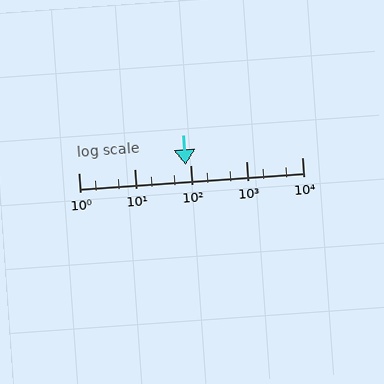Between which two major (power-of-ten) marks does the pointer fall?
The pointer is between 10 and 100.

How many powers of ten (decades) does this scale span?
The scale spans 4 decades, from 1 to 10000.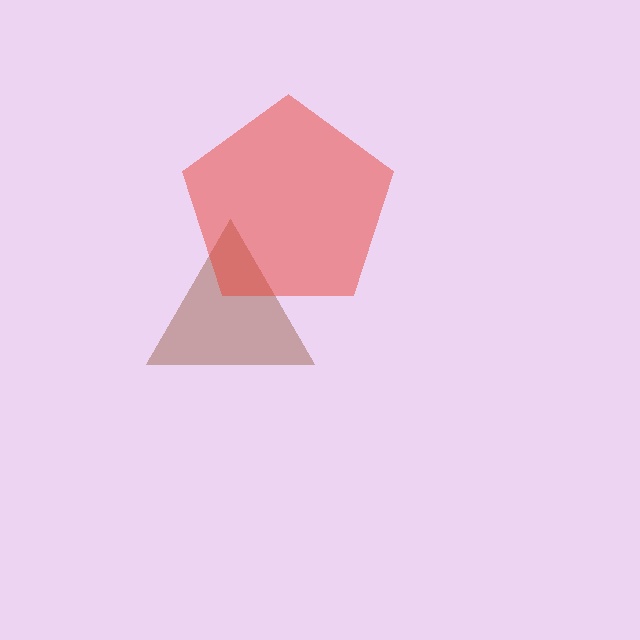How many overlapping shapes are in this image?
There are 2 overlapping shapes in the image.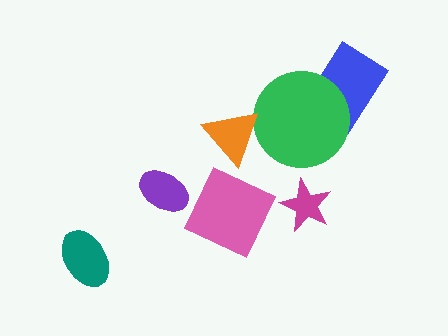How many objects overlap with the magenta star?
0 objects overlap with the magenta star.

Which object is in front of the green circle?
The orange triangle is in front of the green circle.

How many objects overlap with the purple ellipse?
0 objects overlap with the purple ellipse.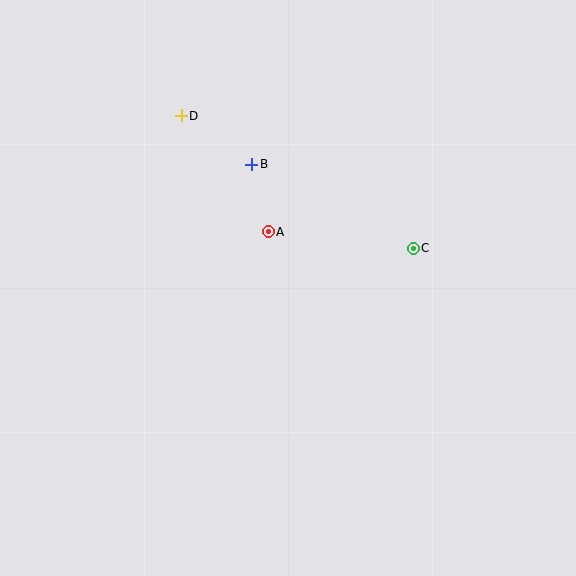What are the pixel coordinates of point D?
Point D is at (181, 116).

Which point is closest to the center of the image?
Point A at (268, 232) is closest to the center.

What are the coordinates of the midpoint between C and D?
The midpoint between C and D is at (297, 182).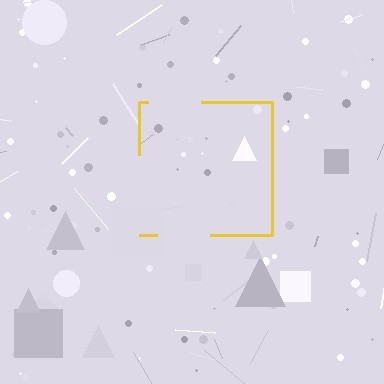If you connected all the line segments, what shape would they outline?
They would outline a square.